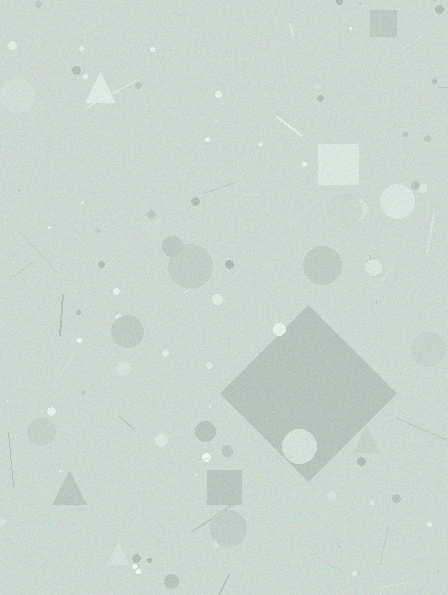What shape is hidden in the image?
A diamond is hidden in the image.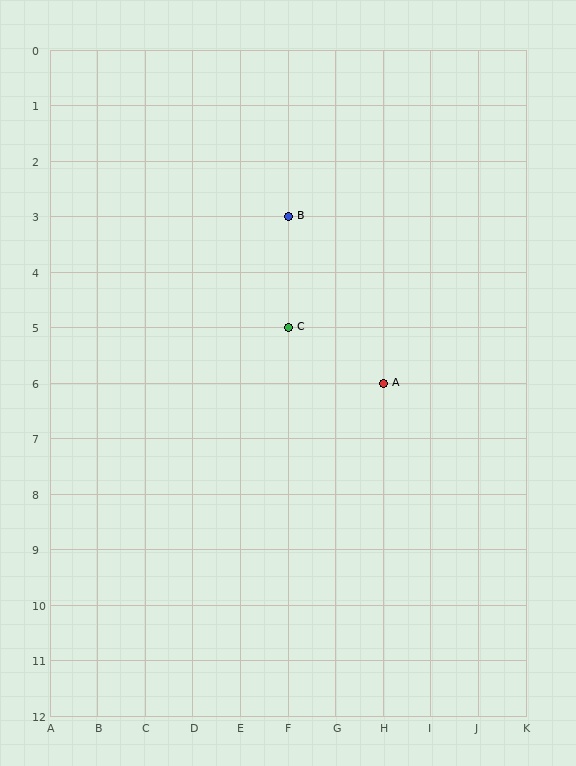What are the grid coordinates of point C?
Point C is at grid coordinates (F, 5).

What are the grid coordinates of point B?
Point B is at grid coordinates (F, 3).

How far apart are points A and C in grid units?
Points A and C are 2 columns and 1 row apart (about 2.2 grid units diagonally).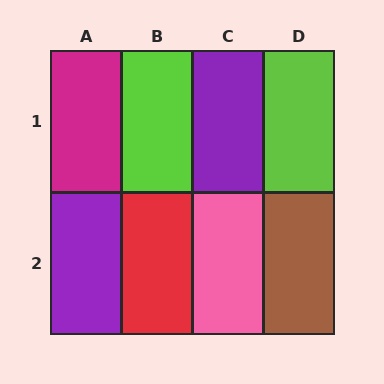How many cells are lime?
2 cells are lime.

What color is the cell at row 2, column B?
Red.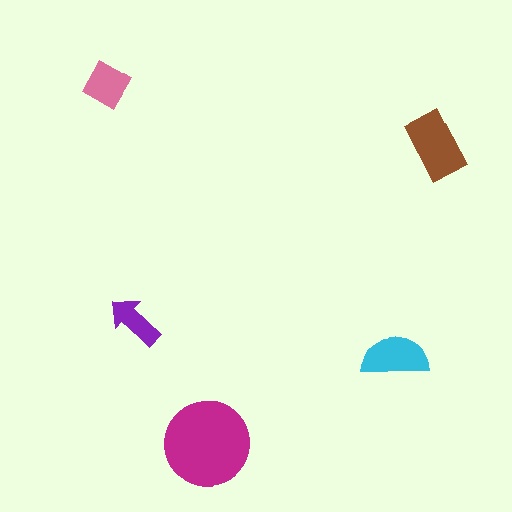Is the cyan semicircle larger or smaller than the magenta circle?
Smaller.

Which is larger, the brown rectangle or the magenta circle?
The magenta circle.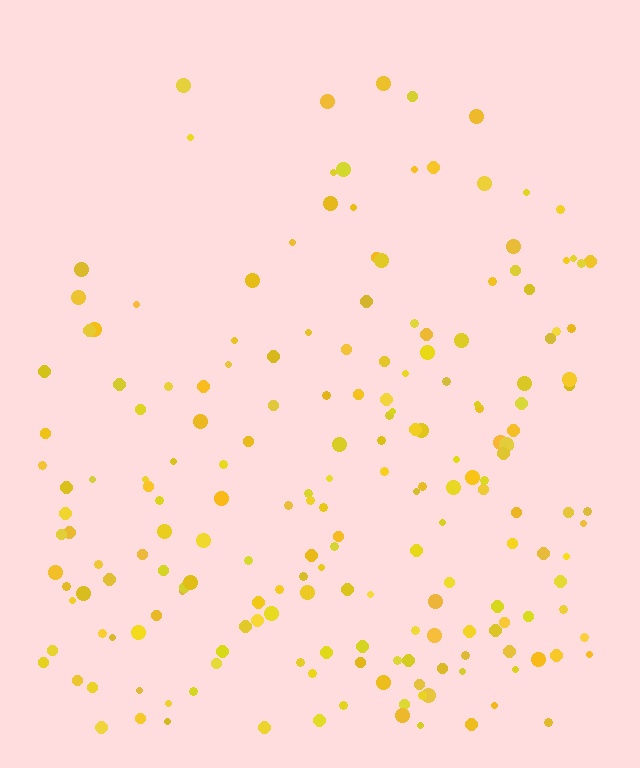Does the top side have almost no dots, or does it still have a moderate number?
Still a moderate number, just noticeably fewer than the bottom.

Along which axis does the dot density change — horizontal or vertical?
Vertical.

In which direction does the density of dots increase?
From top to bottom, with the bottom side densest.